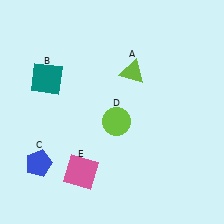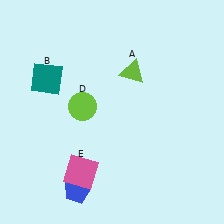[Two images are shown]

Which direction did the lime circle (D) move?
The lime circle (D) moved left.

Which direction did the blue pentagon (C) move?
The blue pentagon (C) moved right.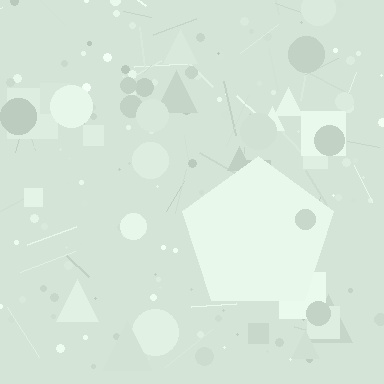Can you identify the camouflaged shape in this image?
The camouflaged shape is a pentagon.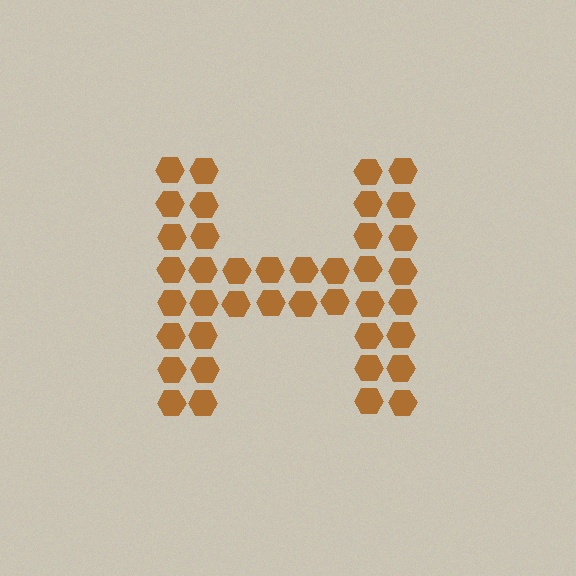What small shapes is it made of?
It is made of small hexagons.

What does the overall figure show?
The overall figure shows the letter H.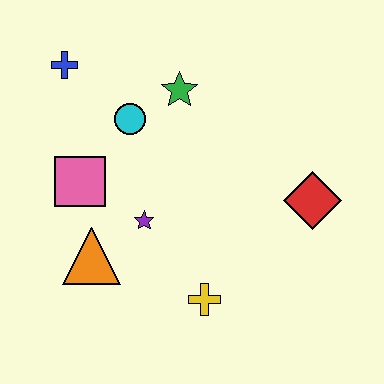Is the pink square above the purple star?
Yes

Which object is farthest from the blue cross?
The red diamond is farthest from the blue cross.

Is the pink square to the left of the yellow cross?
Yes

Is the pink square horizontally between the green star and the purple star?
No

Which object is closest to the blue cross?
The cyan circle is closest to the blue cross.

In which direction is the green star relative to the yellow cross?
The green star is above the yellow cross.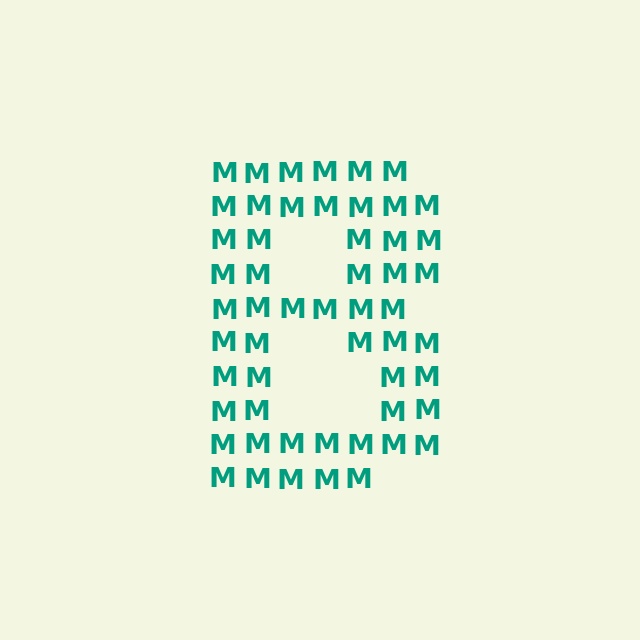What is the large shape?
The large shape is the letter B.